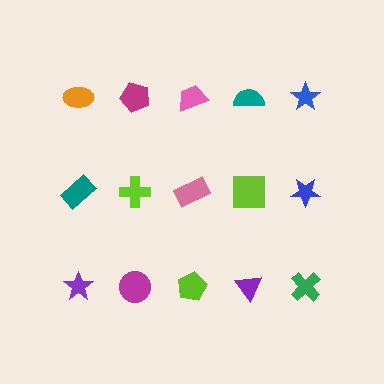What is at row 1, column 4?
A teal semicircle.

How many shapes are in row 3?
5 shapes.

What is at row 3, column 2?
A magenta circle.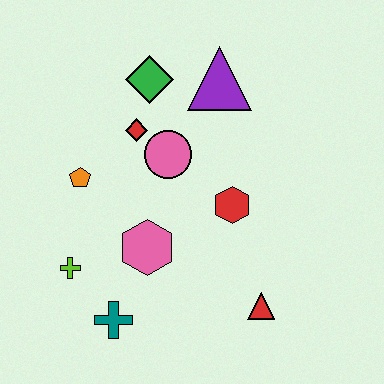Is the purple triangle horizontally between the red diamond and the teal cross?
No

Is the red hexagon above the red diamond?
No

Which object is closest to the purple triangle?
The green diamond is closest to the purple triangle.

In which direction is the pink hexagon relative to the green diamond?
The pink hexagon is below the green diamond.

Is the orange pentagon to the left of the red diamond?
Yes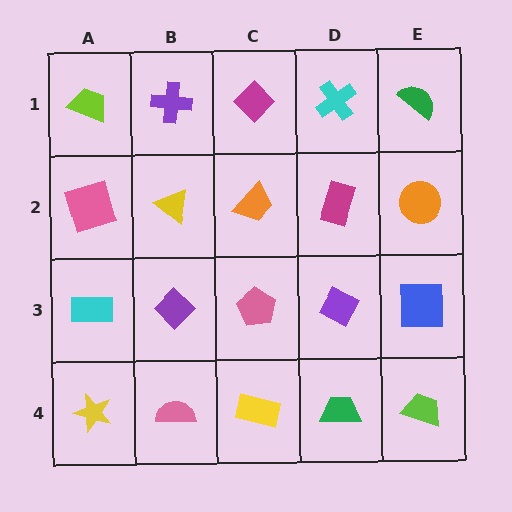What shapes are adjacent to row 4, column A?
A cyan rectangle (row 3, column A), a pink semicircle (row 4, column B).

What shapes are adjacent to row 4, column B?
A purple diamond (row 3, column B), a yellow star (row 4, column A), a yellow rectangle (row 4, column C).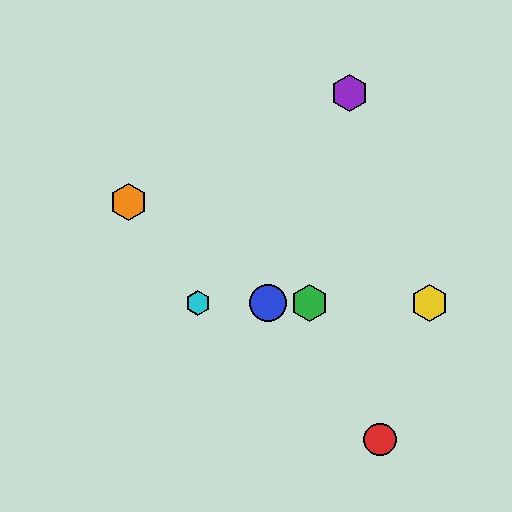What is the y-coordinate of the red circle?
The red circle is at y≈439.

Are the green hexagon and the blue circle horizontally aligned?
Yes, both are at y≈303.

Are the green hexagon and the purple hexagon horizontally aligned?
No, the green hexagon is at y≈303 and the purple hexagon is at y≈93.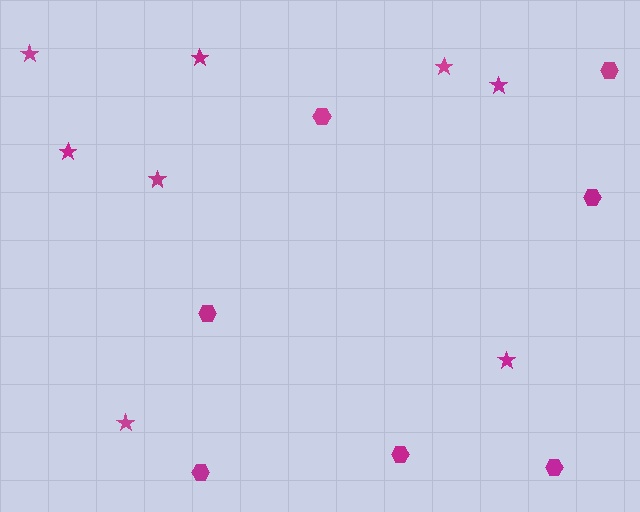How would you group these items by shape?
There are 2 groups: one group of stars (8) and one group of hexagons (7).